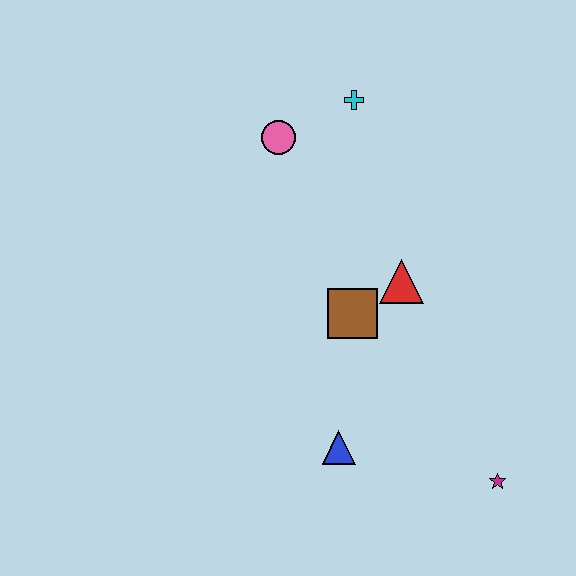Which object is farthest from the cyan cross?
The magenta star is farthest from the cyan cross.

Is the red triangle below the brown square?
No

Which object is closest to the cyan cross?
The pink circle is closest to the cyan cross.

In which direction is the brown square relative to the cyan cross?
The brown square is below the cyan cross.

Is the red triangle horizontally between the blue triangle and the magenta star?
Yes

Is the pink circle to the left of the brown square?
Yes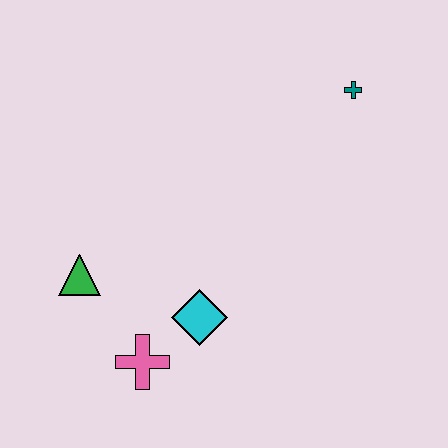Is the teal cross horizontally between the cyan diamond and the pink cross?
No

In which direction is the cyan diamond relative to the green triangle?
The cyan diamond is to the right of the green triangle.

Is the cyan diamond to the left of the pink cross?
No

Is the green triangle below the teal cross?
Yes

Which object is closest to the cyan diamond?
The pink cross is closest to the cyan diamond.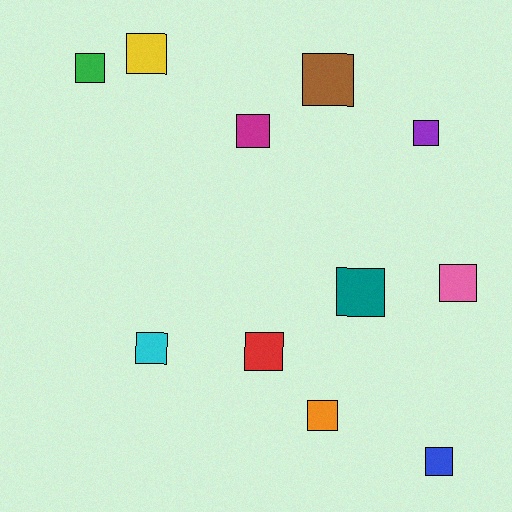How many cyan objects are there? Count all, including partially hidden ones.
There is 1 cyan object.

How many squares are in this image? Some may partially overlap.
There are 11 squares.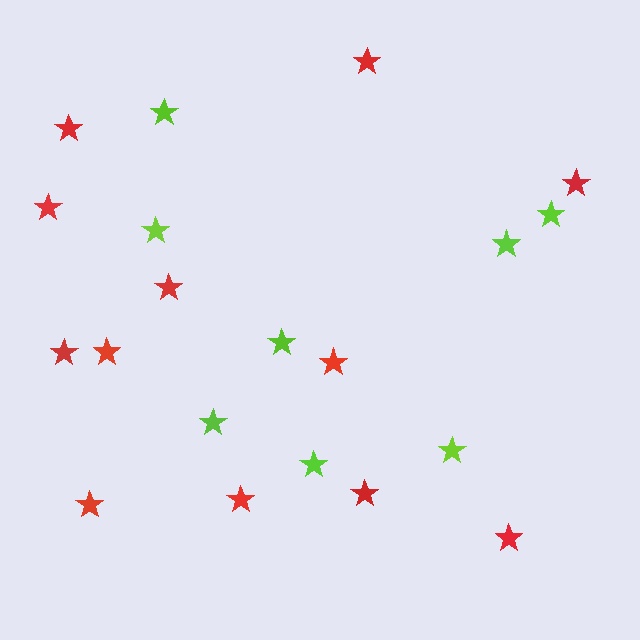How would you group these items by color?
There are 2 groups: one group of lime stars (8) and one group of red stars (12).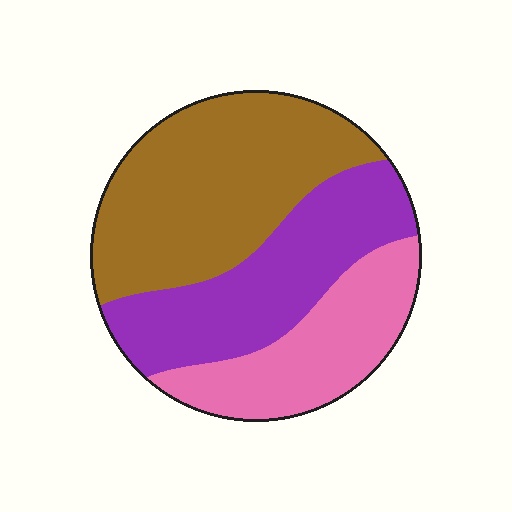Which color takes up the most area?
Brown, at roughly 45%.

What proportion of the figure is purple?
Purple takes up about one third (1/3) of the figure.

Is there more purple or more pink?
Purple.